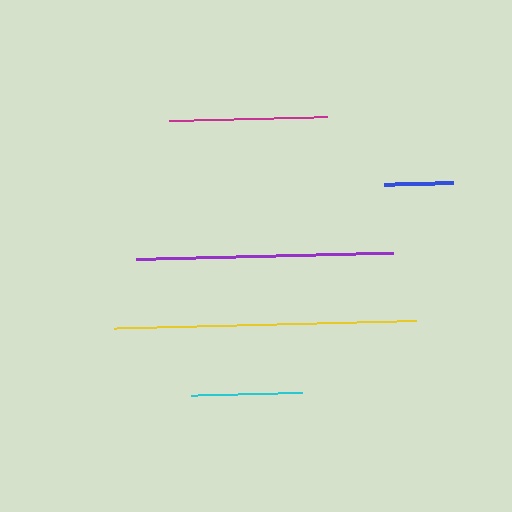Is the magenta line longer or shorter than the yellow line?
The yellow line is longer than the magenta line.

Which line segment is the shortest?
The blue line is the shortest at approximately 69 pixels.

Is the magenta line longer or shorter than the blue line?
The magenta line is longer than the blue line.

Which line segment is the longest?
The yellow line is the longest at approximately 303 pixels.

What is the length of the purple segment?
The purple segment is approximately 257 pixels long.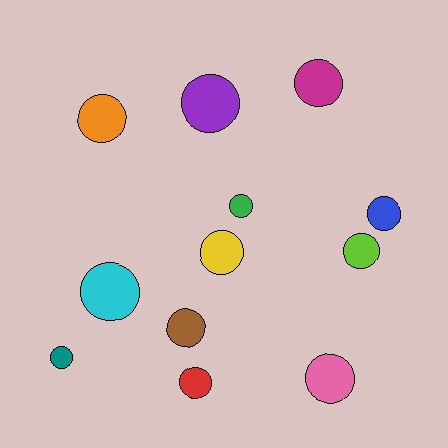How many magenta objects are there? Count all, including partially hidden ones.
There is 1 magenta object.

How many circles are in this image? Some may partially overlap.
There are 12 circles.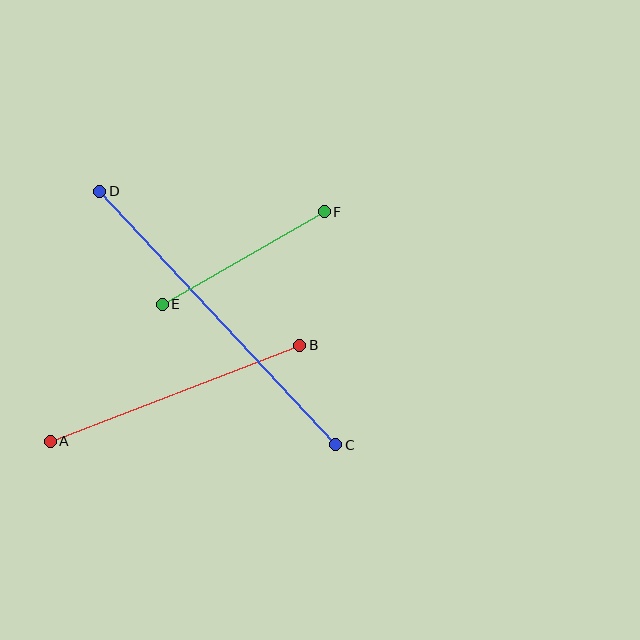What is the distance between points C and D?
The distance is approximately 347 pixels.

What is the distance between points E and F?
The distance is approximately 187 pixels.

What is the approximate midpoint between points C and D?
The midpoint is at approximately (218, 318) pixels.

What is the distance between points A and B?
The distance is approximately 267 pixels.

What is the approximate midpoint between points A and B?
The midpoint is at approximately (175, 393) pixels.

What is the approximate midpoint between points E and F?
The midpoint is at approximately (243, 258) pixels.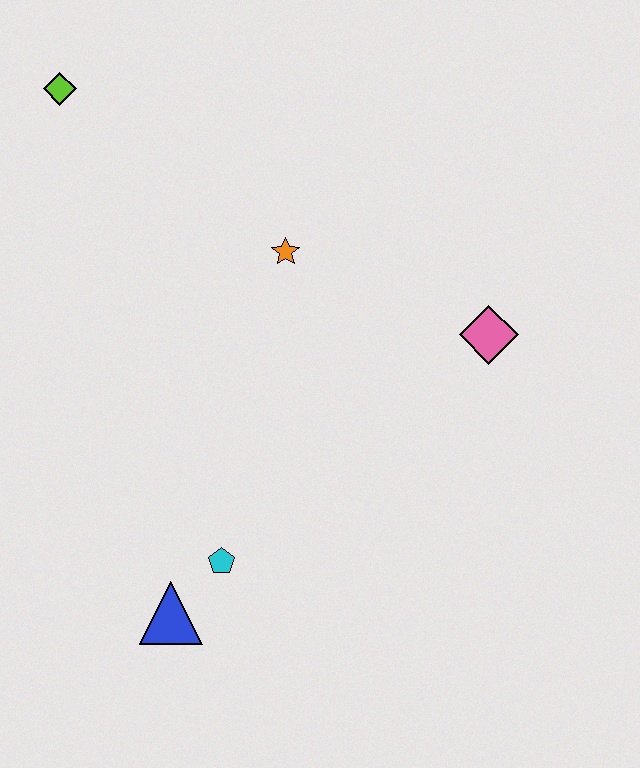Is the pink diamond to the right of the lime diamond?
Yes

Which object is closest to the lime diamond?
The orange star is closest to the lime diamond.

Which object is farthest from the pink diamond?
The lime diamond is farthest from the pink diamond.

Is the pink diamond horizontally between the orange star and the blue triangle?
No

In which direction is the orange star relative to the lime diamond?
The orange star is to the right of the lime diamond.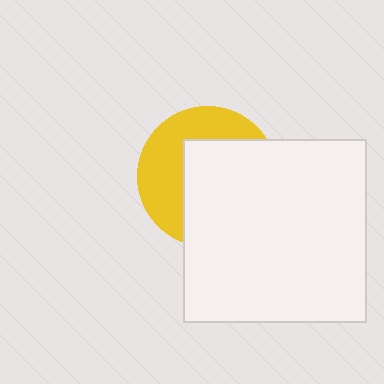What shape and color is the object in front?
The object in front is a white square.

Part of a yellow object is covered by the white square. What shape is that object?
It is a circle.